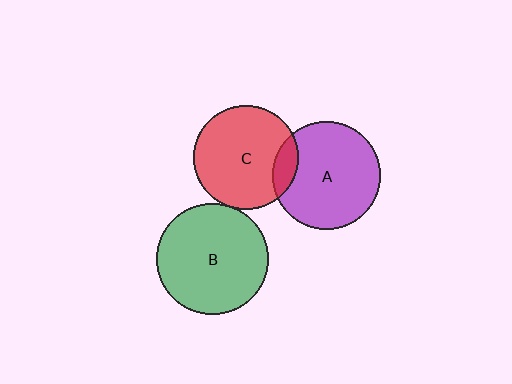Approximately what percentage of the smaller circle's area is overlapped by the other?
Approximately 10%.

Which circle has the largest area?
Circle B (green).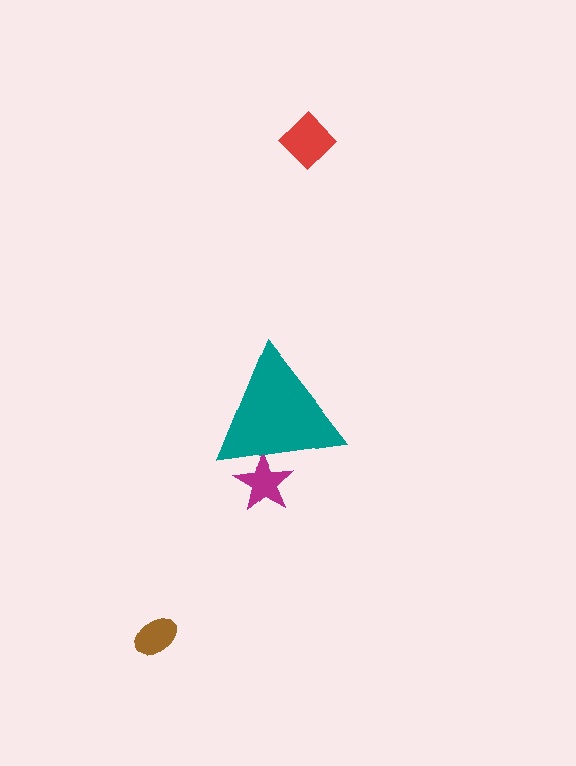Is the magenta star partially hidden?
Yes, the magenta star is partially hidden behind the teal triangle.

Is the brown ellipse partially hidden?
No, the brown ellipse is fully visible.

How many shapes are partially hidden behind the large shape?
1 shape is partially hidden.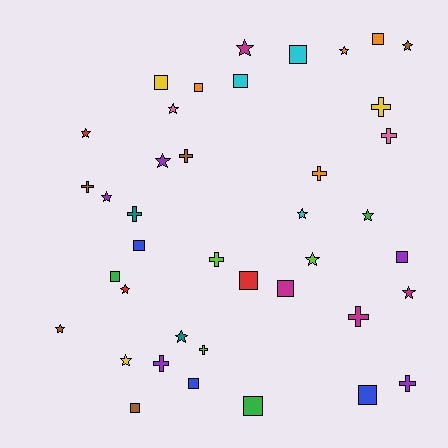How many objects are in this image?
There are 40 objects.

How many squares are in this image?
There are 14 squares.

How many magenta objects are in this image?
There are 4 magenta objects.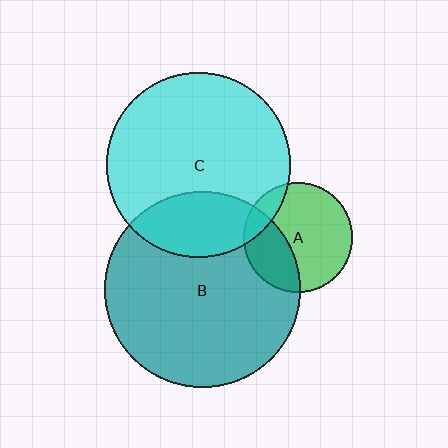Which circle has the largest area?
Circle B (teal).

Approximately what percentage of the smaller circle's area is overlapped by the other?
Approximately 35%.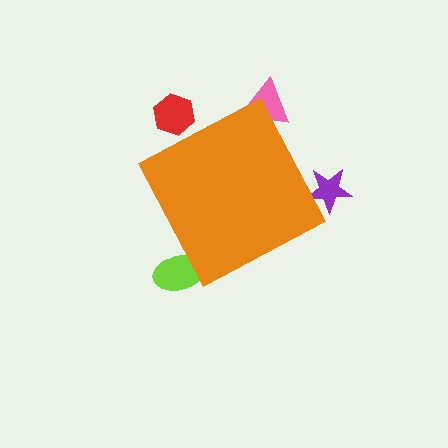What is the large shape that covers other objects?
An orange diamond.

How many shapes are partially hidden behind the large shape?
4 shapes are partially hidden.